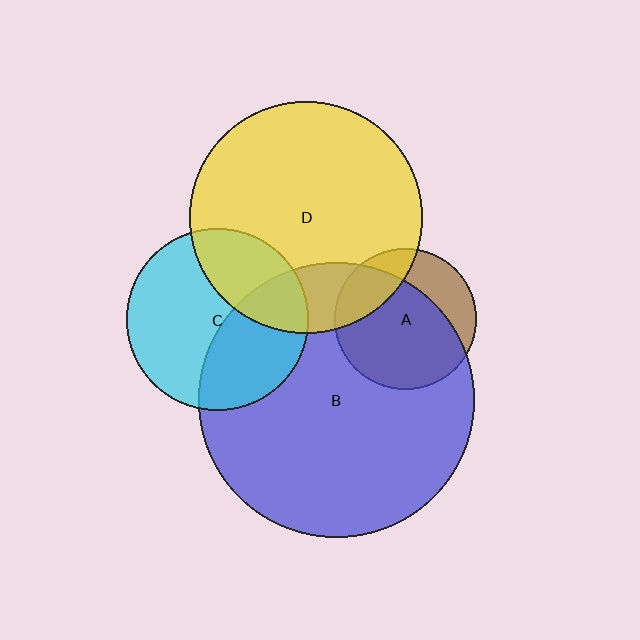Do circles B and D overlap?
Yes.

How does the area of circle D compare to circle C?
Approximately 1.6 times.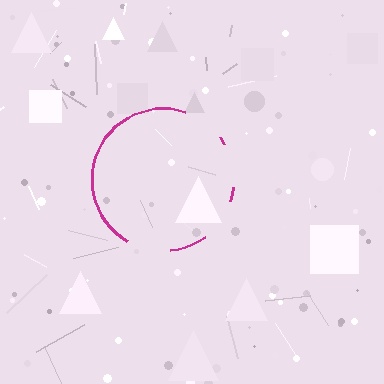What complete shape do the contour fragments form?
The contour fragments form a circle.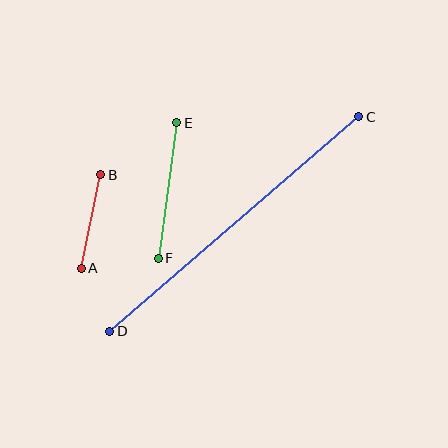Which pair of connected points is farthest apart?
Points C and D are farthest apart.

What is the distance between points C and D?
The distance is approximately 329 pixels.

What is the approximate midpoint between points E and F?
The midpoint is at approximately (167, 190) pixels.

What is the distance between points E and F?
The distance is approximately 137 pixels.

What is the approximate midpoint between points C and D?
The midpoint is at approximately (234, 224) pixels.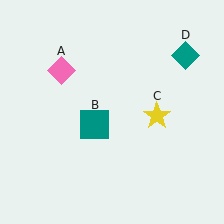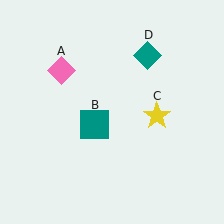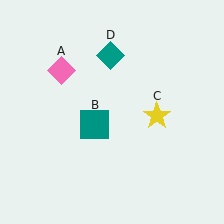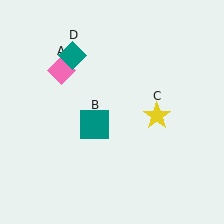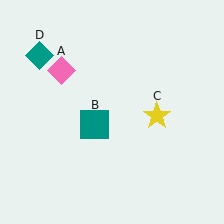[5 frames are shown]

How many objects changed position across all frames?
1 object changed position: teal diamond (object D).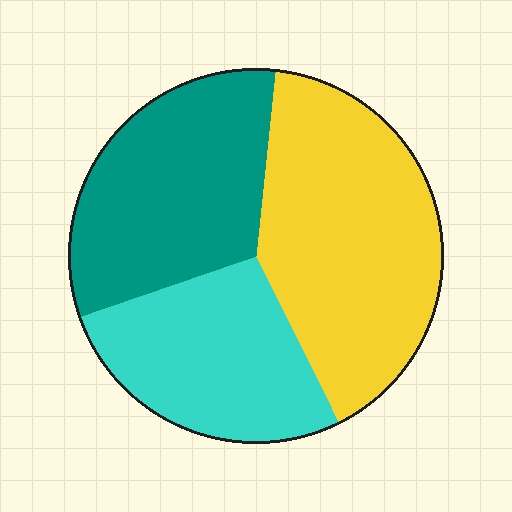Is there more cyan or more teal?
Teal.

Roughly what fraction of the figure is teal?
Teal takes up between a sixth and a third of the figure.